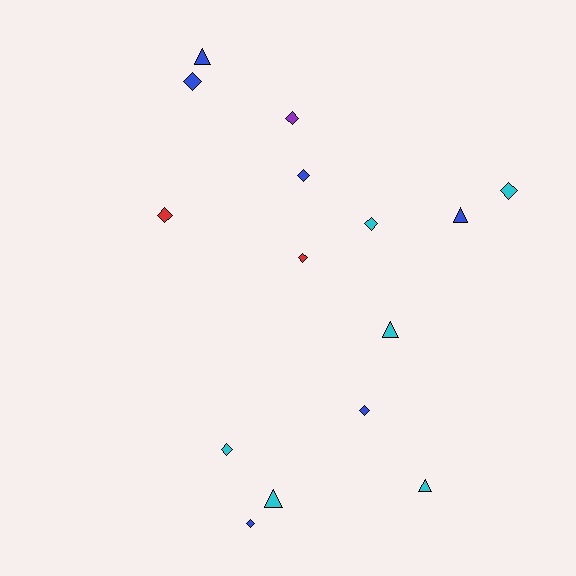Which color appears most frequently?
Blue, with 6 objects.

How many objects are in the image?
There are 15 objects.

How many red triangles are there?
There are no red triangles.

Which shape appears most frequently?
Diamond, with 10 objects.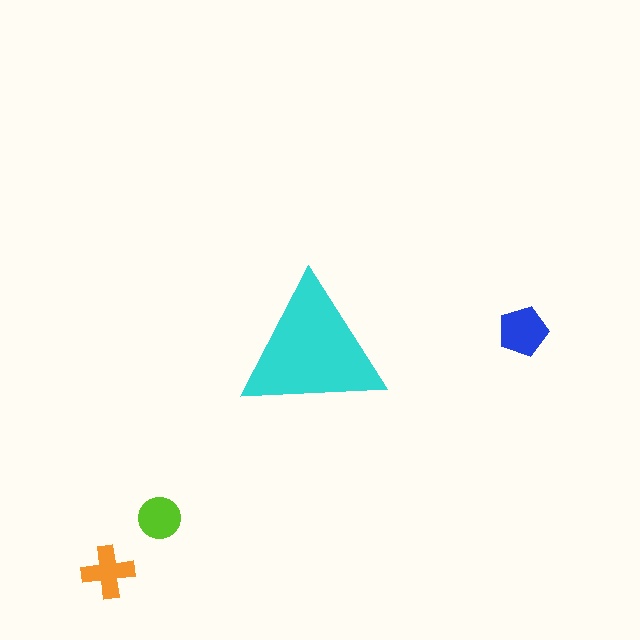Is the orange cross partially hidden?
No, the orange cross is fully visible.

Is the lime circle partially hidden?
No, the lime circle is fully visible.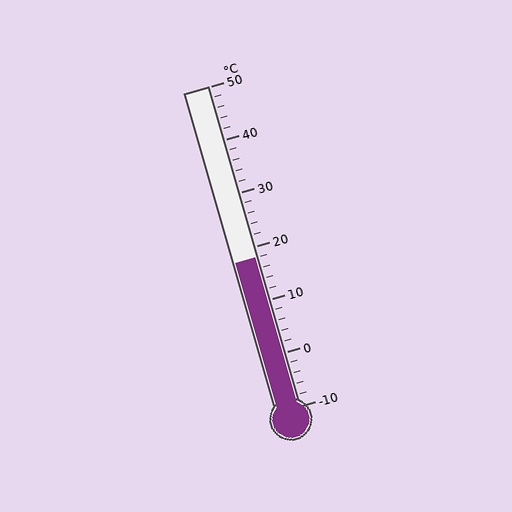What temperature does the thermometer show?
The thermometer shows approximately 18°C.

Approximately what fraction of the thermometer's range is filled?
The thermometer is filled to approximately 45% of its range.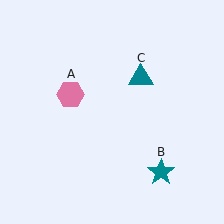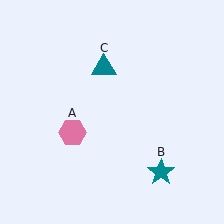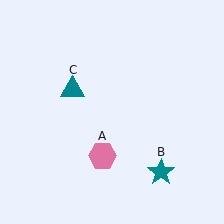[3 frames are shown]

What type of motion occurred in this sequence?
The pink hexagon (object A), teal triangle (object C) rotated counterclockwise around the center of the scene.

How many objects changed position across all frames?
2 objects changed position: pink hexagon (object A), teal triangle (object C).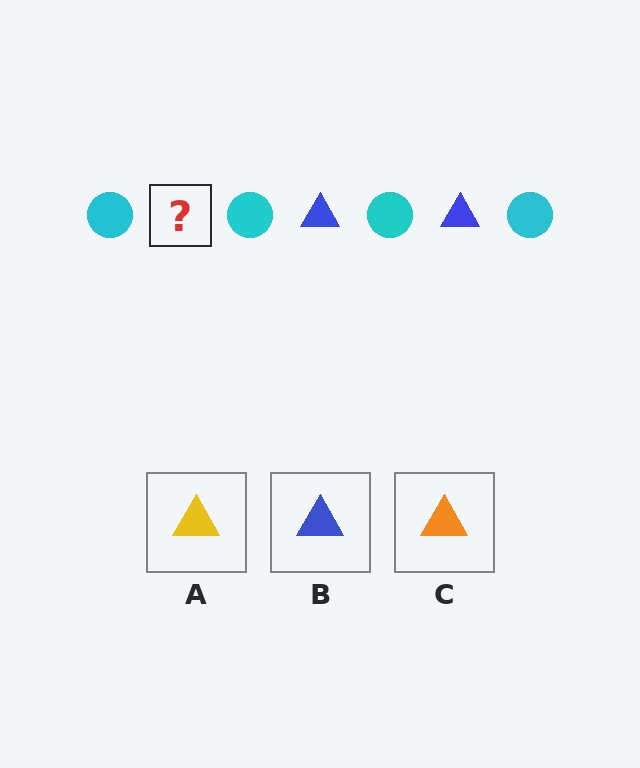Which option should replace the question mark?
Option B.